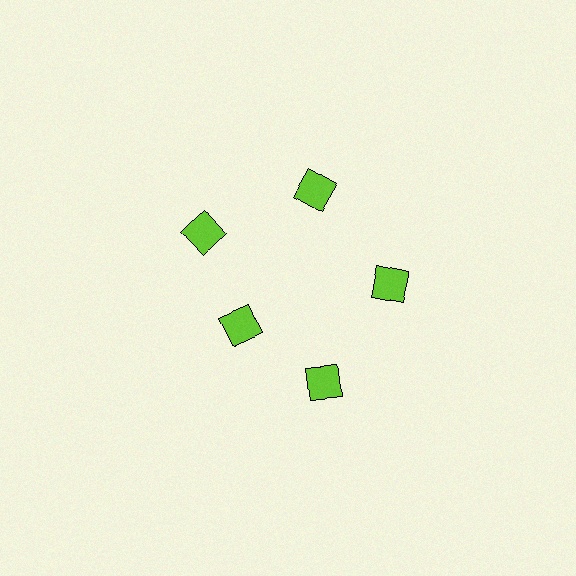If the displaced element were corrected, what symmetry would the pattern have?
It would have 5-fold rotational symmetry — the pattern would map onto itself every 72 degrees.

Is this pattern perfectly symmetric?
No. The 5 lime diamonds are arranged in a ring, but one element near the 8 o'clock position is pulled inward toward the center, breaking the 5-fold rotational symmetry.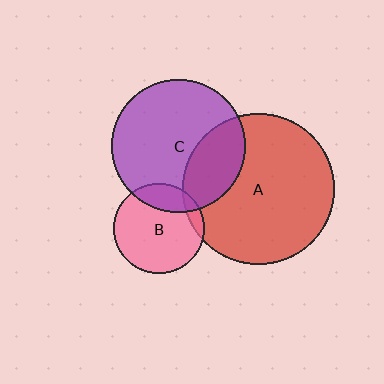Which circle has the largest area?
Circle A (red).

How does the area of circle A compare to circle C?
Approximately 1.3 times.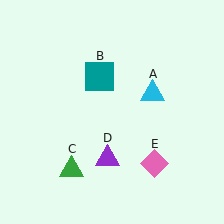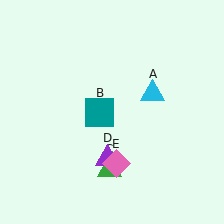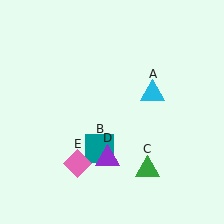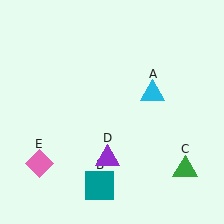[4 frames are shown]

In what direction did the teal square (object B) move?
The teal square (object B) moved down.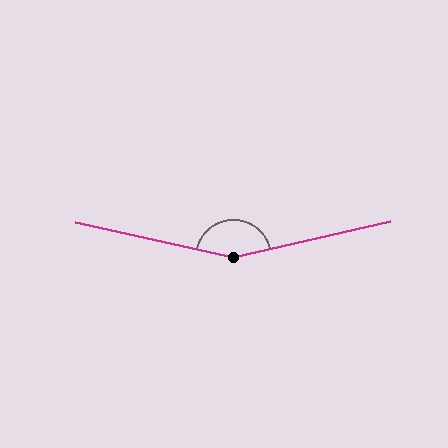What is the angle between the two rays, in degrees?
Approximately 155 degrees.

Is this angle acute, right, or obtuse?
It is obtuse.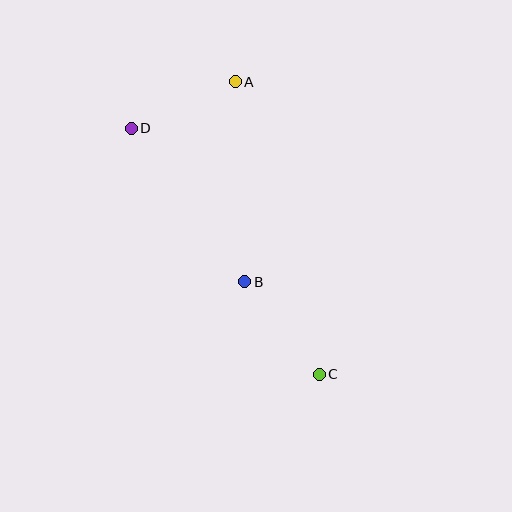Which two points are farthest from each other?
Points C and D are farthest from each other.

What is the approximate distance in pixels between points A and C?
The distance between A and C is approximately 305 pixels.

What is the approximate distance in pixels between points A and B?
The distance between A and B is approximately 200 pixels.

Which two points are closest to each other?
Points A and D are closest to each other.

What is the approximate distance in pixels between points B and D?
The distance between B and D is approximately 191 pixels.